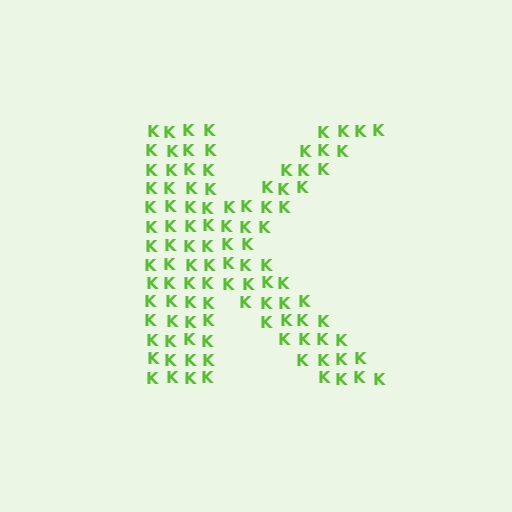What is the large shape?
The large shape is the letter K.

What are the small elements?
The small elements are letter K's.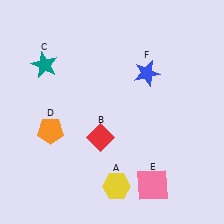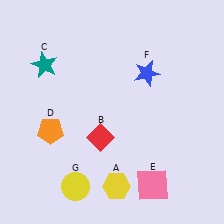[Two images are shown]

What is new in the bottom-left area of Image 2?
A yellow circle (G) was added in the bottom-left area of Image 2.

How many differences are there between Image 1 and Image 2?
There is 1 difference between the two images.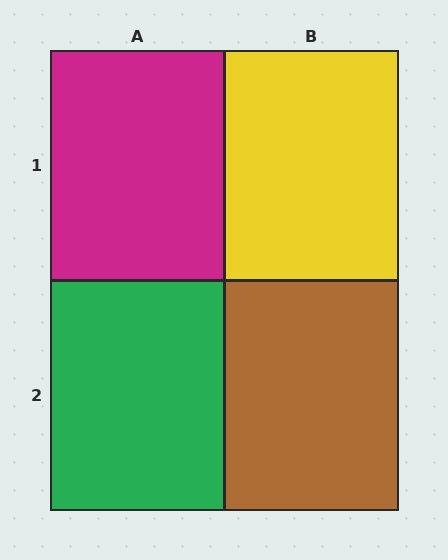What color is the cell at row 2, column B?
Brown.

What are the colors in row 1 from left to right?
Magenta, yellow.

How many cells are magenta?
1 cell is magenta.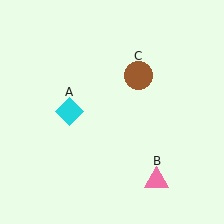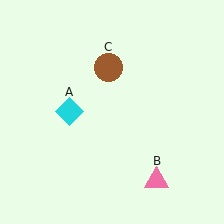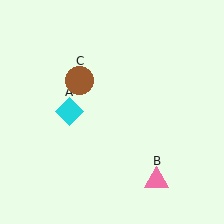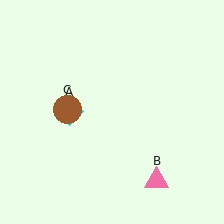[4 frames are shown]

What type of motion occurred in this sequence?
The brown circle (object C) rotated counterclockwise around the center of the scene.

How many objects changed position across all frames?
1 object changed position: brown circle (object C).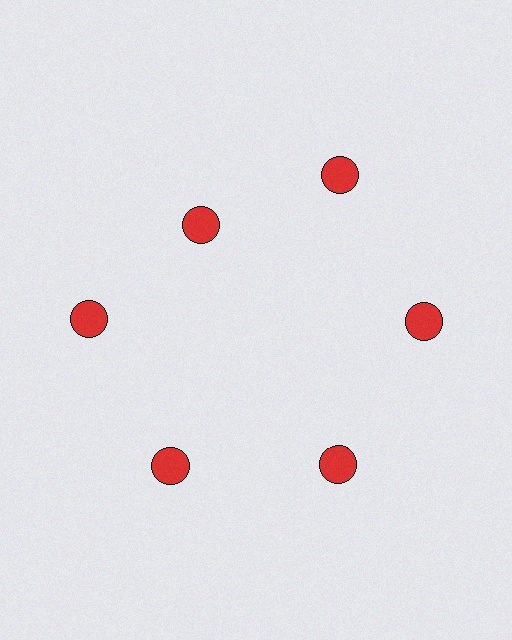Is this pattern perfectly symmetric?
No. The 6 red circles are arranged in a ring, but one element near the 11 o'clock position is pulled inward toward the center, breaking the 6-fold rotational symmetry.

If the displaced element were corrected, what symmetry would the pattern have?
It would have 6-fold rotational symmetry — the pattern would map onto itself every 60 degrees.